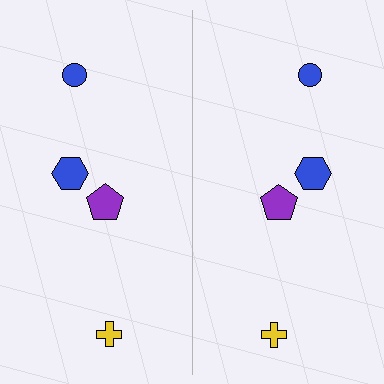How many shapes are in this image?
There are 8 shapes in this image.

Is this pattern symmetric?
Yes, this pattern has bilateral (reflection) symmetry.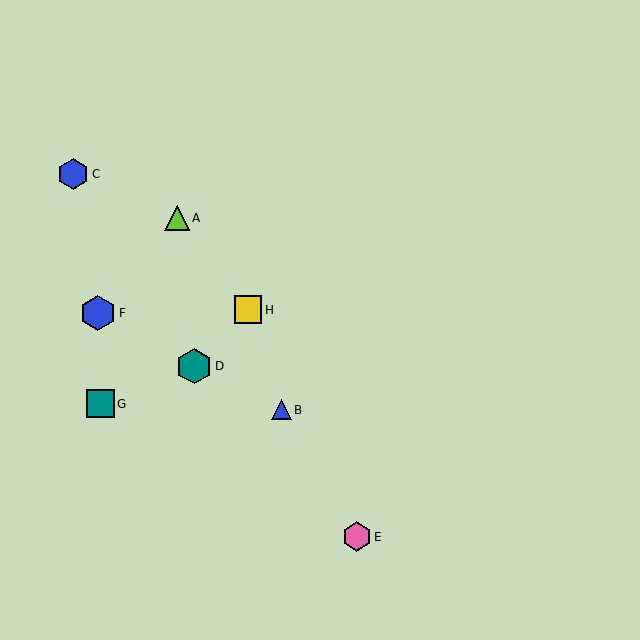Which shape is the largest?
The blue hexagon (labeled F) is the largest.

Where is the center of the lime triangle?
The center of the lime triangle is at (177, 218).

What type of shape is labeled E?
Shape E is a pink hexagon.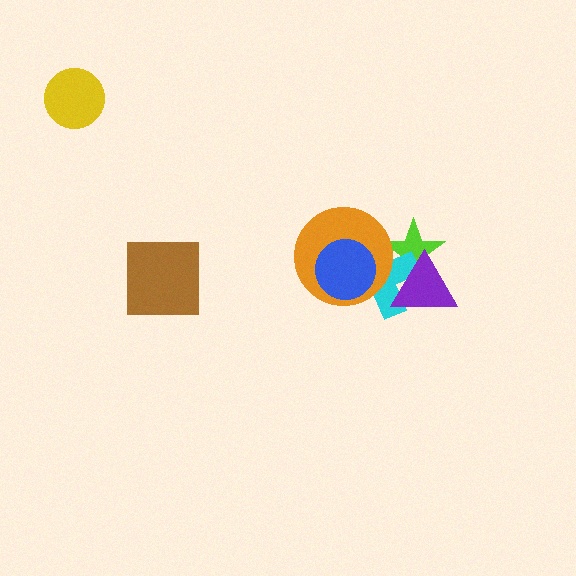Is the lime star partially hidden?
Yes, it is partially covered by another shape.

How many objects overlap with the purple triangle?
2 objects overlap with the purple triangle.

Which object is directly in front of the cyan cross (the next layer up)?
The purple triangle is directly in front of the cyan cross.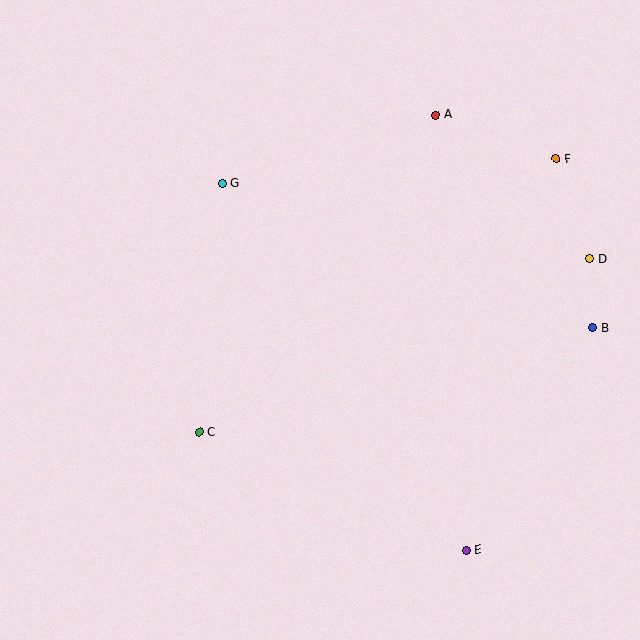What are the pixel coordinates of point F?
Point F is at (556, 159).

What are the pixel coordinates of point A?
Point A is at (436, 115).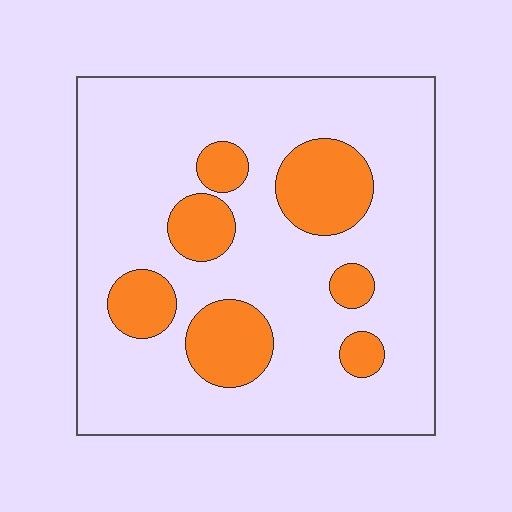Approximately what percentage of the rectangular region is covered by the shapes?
Approximately 20%.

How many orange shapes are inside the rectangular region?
7.